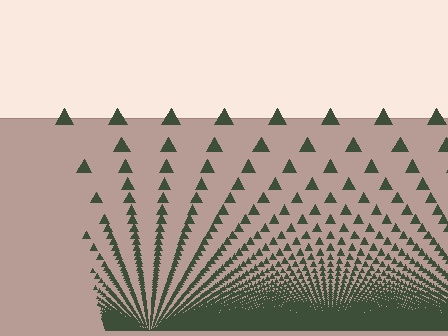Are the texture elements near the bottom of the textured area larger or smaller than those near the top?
Smaller. The gradient is inverted — elements near the bottom are smaller and denser.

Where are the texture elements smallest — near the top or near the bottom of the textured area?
Near the bottom.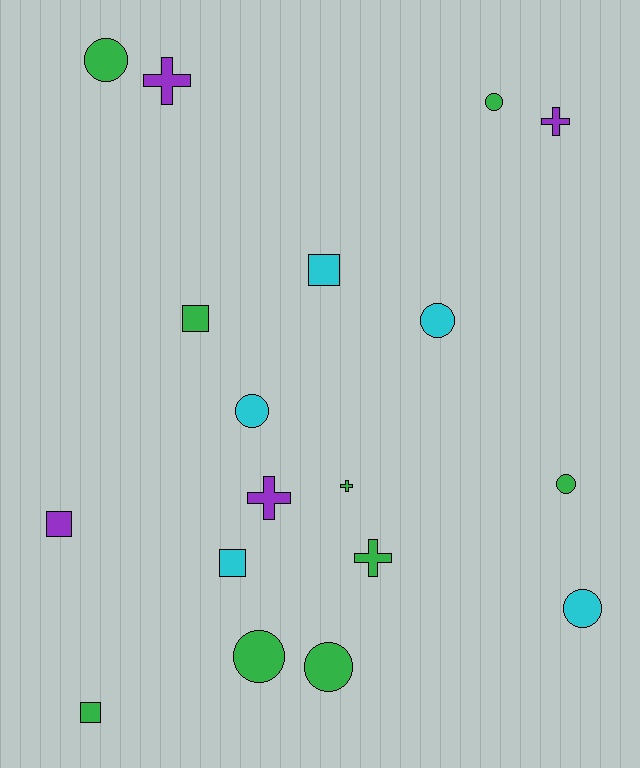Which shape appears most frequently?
Circle, with 8 objects.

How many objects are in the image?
There are 18 objects.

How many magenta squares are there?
There are no magenta squares.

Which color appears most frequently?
Green, with 9 objects.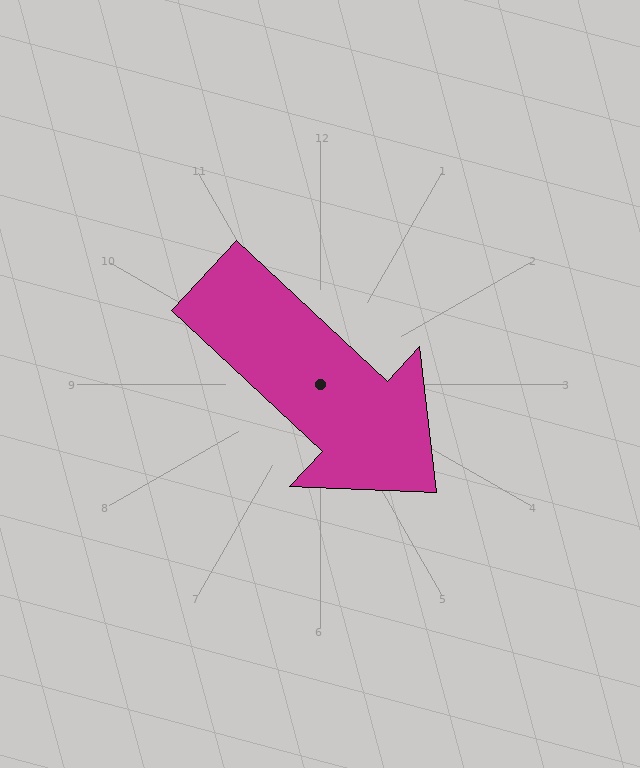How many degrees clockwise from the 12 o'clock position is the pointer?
Approximately 133 degrees.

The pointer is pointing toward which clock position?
Roughly 4 o'clock.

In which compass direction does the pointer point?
Southeast.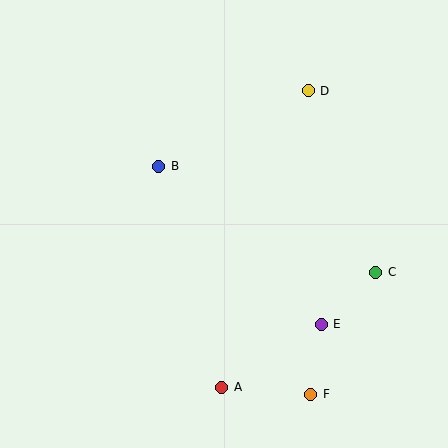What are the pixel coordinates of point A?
Point A is at (222, 387).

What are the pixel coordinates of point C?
Point C is at (376, 272).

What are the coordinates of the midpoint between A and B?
The midpoint between A and B is at (190, 277).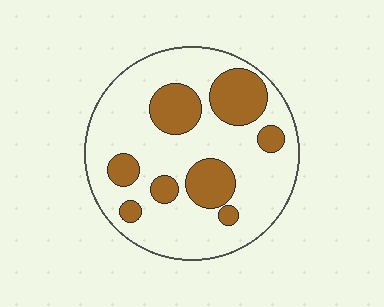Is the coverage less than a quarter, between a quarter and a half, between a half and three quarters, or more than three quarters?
Between a quarter and a half.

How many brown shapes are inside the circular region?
8.